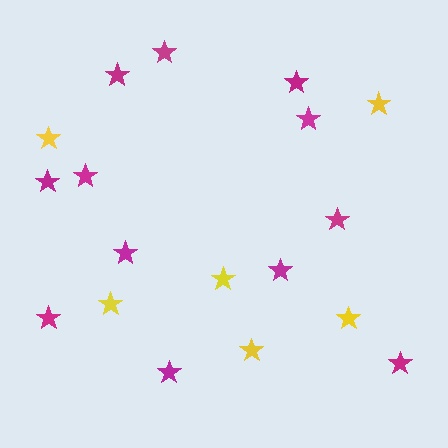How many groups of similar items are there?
There are 2 groups: one group of yellow stars (6) and one group of magenta stars (12).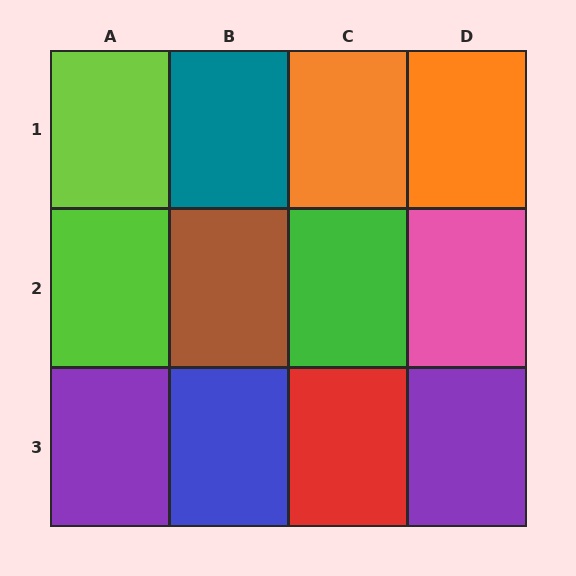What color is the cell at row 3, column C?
Red.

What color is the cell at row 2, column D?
Pink.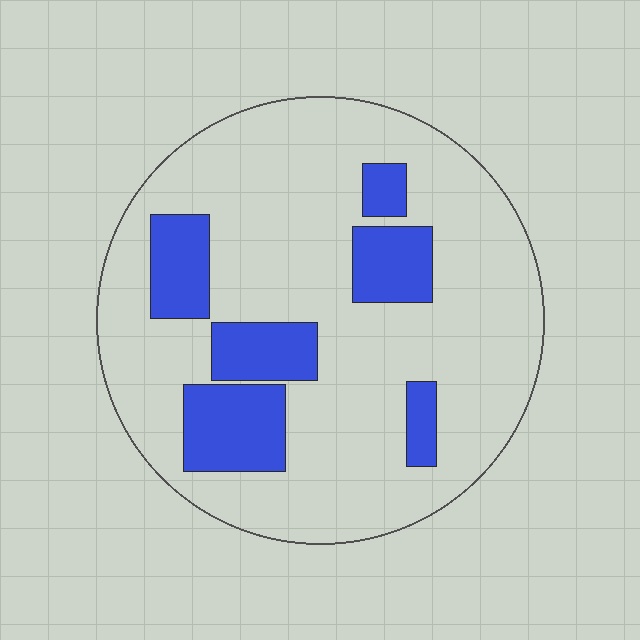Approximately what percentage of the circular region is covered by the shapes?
Approximately 20%.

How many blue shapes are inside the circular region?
6.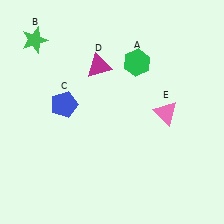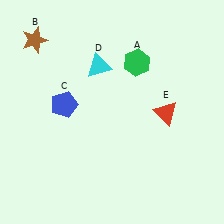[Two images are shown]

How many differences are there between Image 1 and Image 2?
There are 3 differences between the two images.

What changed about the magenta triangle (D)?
In Image 1, D is magenta. In Image 2, it changed to cyan.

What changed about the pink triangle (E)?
In Image 1, E is pink. In Image 2, it changed to red.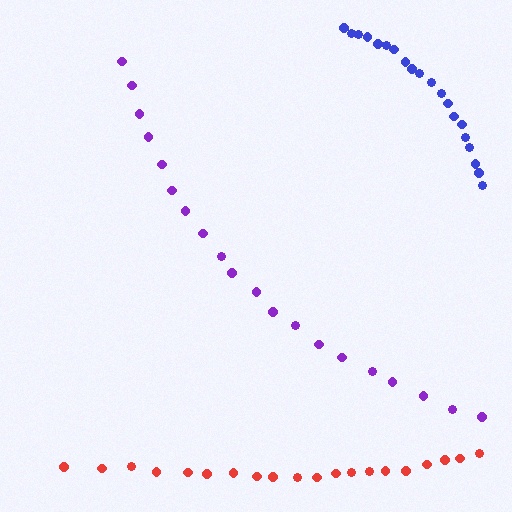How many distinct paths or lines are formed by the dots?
There are 3 distinct paths.